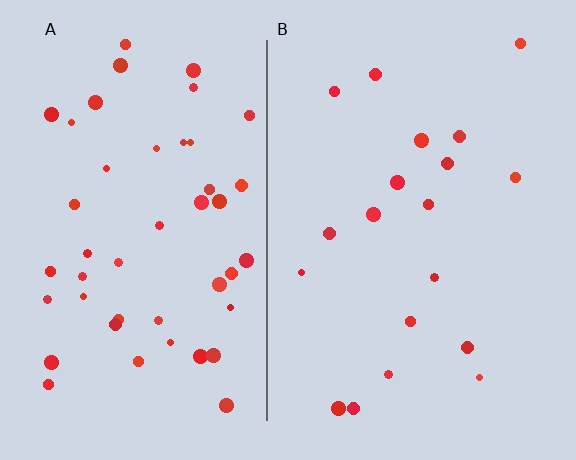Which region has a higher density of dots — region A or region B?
A (the left).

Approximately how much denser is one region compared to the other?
Approximately 2.4× — region A over region B.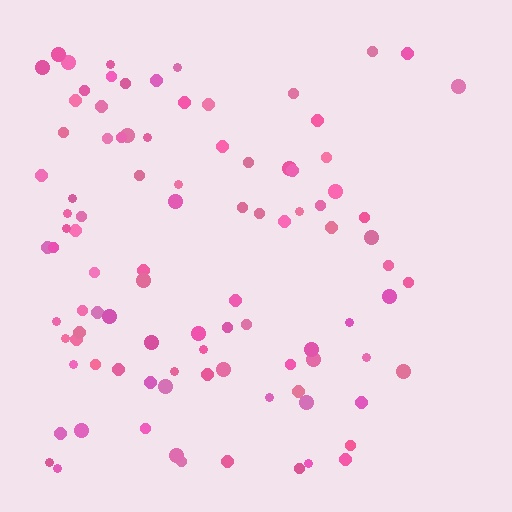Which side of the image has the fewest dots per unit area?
The right.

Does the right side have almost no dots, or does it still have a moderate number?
Still a moderate number, just noticeably fewer than the left.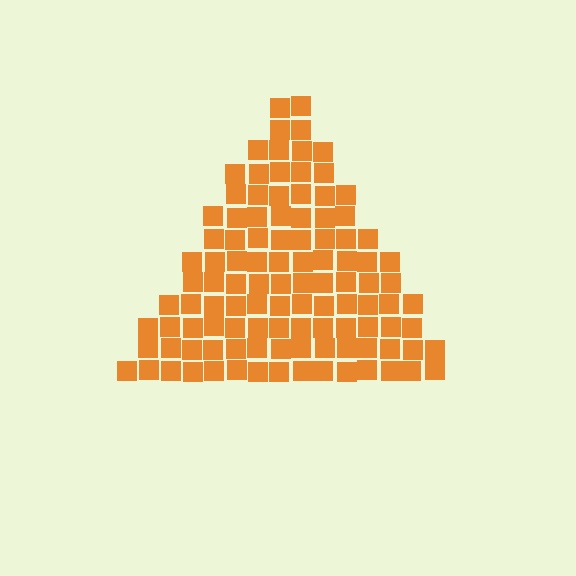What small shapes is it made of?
It is made of small squares.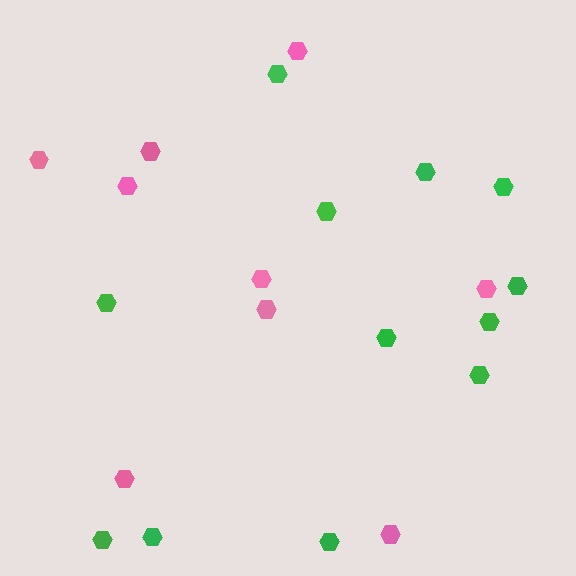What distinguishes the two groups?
There are 2 groups: one group of pink hexagons (9) and one group of green hexagons (12).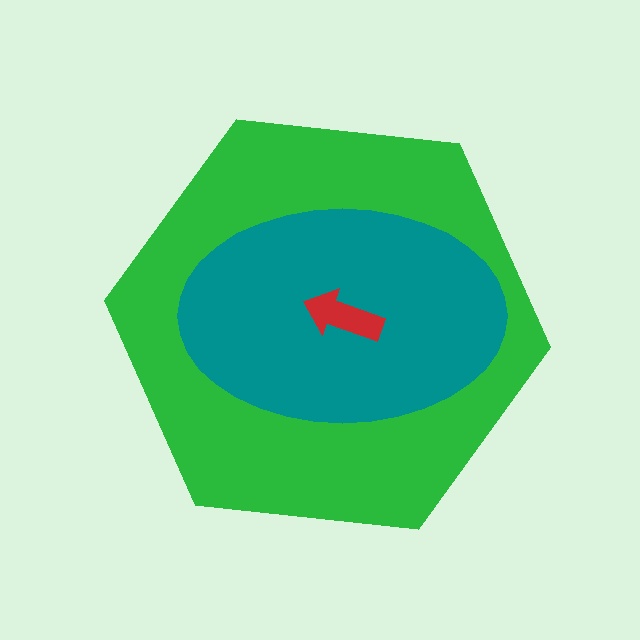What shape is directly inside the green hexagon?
The teal ellipse.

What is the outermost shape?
The green hexagon.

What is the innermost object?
The red arrow.